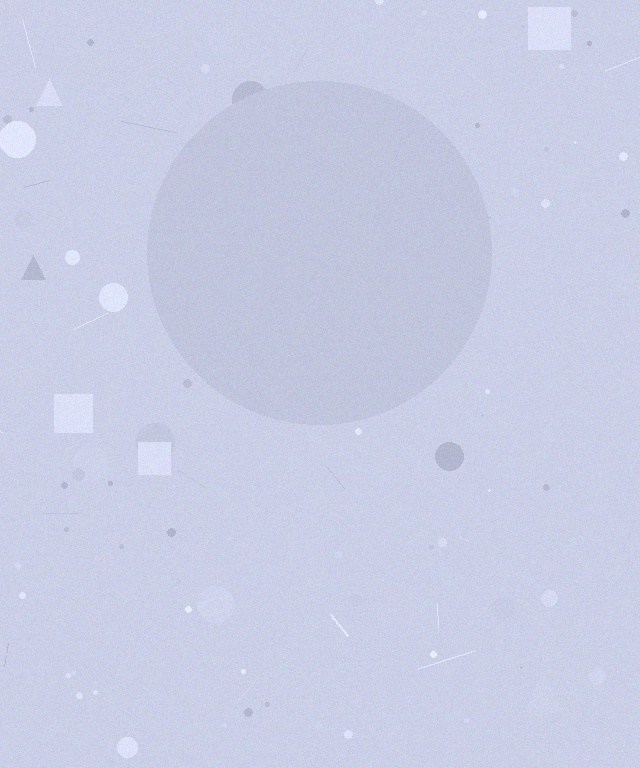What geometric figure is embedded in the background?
A circle is embedded in the background.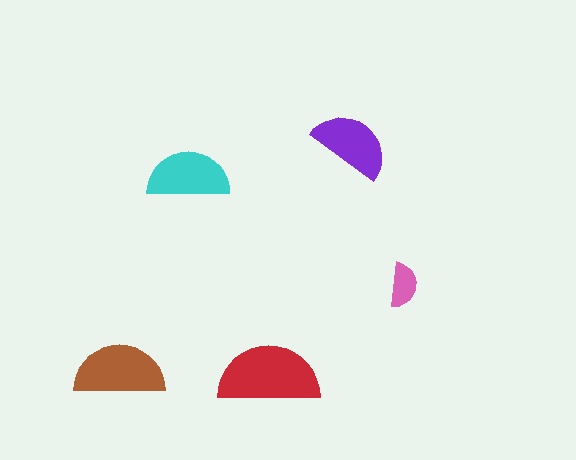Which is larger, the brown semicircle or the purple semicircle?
The brown one.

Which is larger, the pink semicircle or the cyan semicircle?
The cyan one.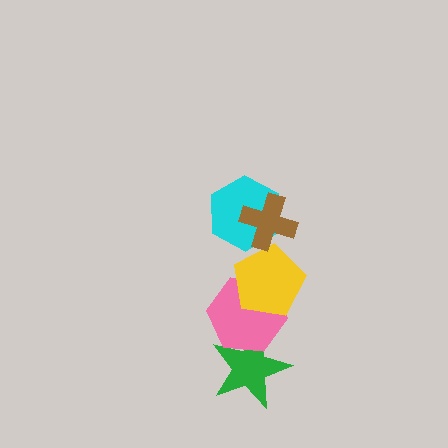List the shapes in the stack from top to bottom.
From top to bottom: the brown cross, the cyan hexagon, the yellow pentagon, the pink hexagon, the green star.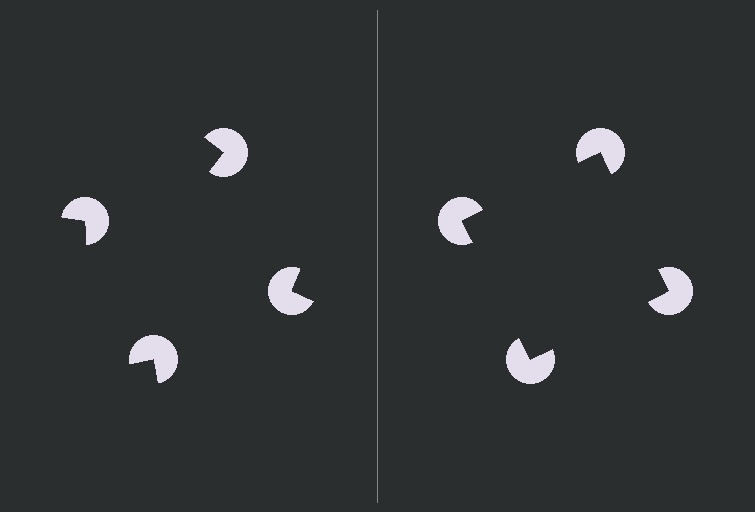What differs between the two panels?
The pac-man discs are positioned identically on both sides; only the wedge orientations differ. On the right they align to a square; on the left they are misaligned.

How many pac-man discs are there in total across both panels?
8 — 4 on each side.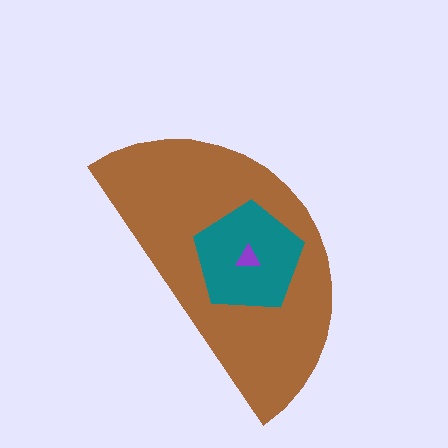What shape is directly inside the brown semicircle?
The teal pentagon.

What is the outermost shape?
The brown semicircle.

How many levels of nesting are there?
3.